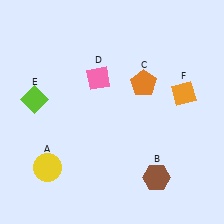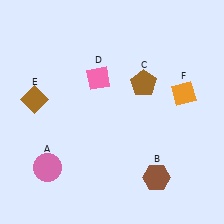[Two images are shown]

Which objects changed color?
A changed from yellow to pink. C changed from orange to brown. E changed from lime to brown.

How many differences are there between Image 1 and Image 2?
There are 3 differences between the two images.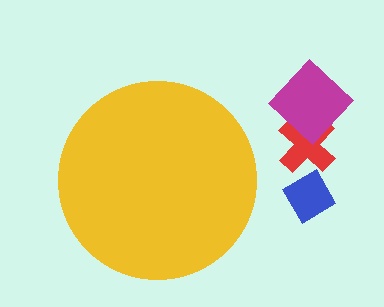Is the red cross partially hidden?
No, the red cross is fully visible.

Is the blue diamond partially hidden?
No, the blue diamond is fully visible.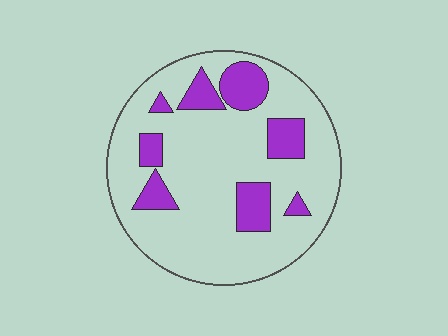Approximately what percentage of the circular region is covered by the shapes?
Approximately 20%.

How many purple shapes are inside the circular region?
8.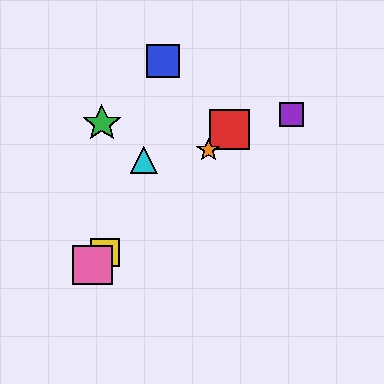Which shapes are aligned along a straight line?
The red square, the yellow square, the orange star, the pink square are aligned along a straight line.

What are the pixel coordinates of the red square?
The red square is at (229, 129).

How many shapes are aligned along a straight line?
4 shapes (the red square, the yellow square, the orange star, the pink square) are aligned along a straight line.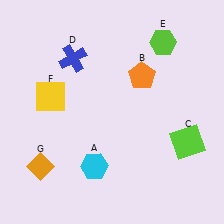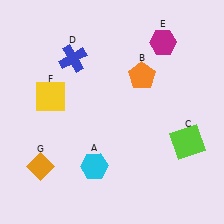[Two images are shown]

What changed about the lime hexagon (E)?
In Image 1, E is lime. In Image 2, it changed to magenta.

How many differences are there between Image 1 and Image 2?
There is 1 difference between the two images.